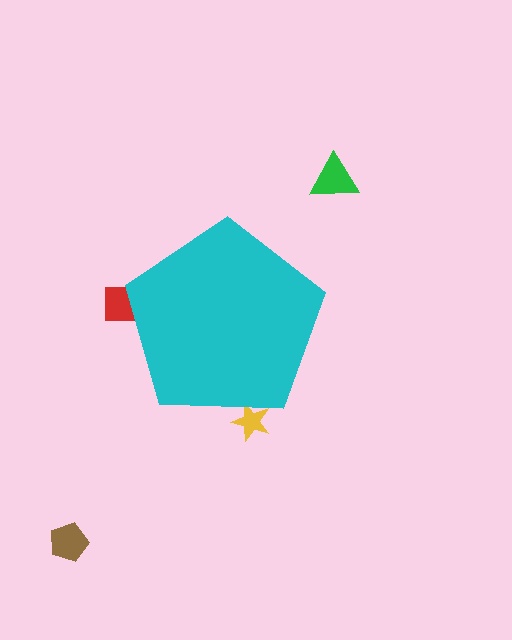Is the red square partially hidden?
Yes, the red square is partially hidden behind the cyan pentagon.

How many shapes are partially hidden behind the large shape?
2 shapes are partially hidden.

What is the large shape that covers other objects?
A cyan pentagon.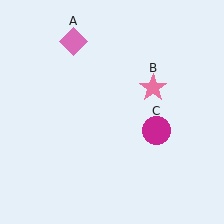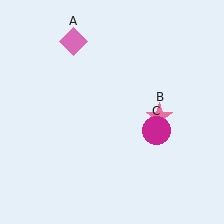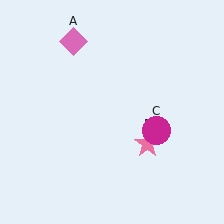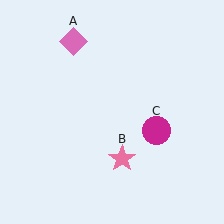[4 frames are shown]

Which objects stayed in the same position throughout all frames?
Pink diamond (object A) and magenta circle (object C) remained stationary.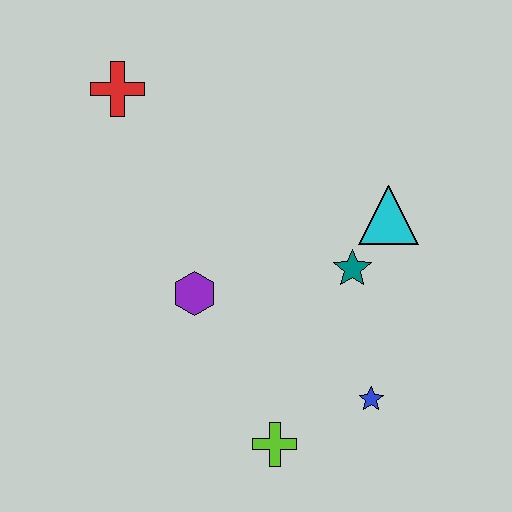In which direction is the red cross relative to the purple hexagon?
The red cross is above the purple hexagon.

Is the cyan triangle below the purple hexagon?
No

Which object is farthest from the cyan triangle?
The red cross is farthest from the cyan triangle.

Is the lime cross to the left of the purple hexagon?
No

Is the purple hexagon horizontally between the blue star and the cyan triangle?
No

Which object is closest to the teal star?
The cyan triangle is closest to the teal star.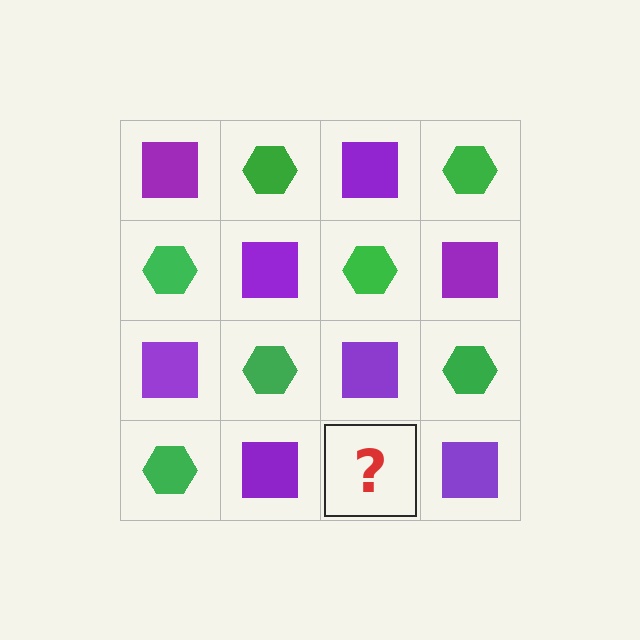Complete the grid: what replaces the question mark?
The question mark should be replaced with a green hexagon.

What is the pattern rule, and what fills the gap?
The rule is that it alternates purple square and green hexagon in a checkerboard pattern. The gap should be filled with a green hexagon.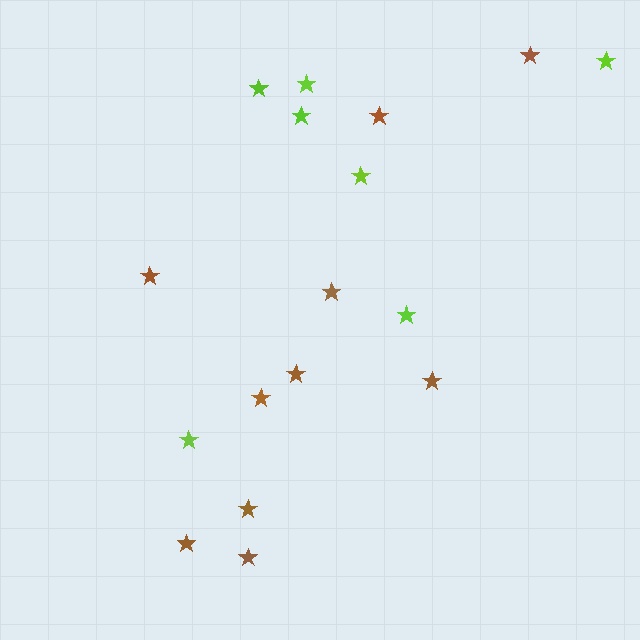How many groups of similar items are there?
There are 2 groups: one group of lime stars (7) and one group of brown stars (10).